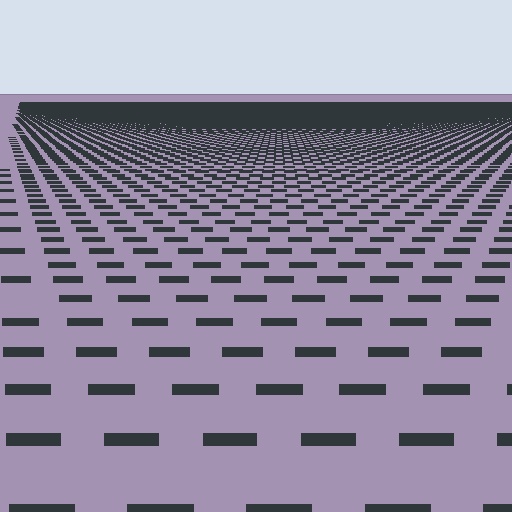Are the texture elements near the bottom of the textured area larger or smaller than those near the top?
Larger. Near the bottom, elements are closer to the viewer and appear at a bigger on-screen size.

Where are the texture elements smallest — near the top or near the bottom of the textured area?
Near the top.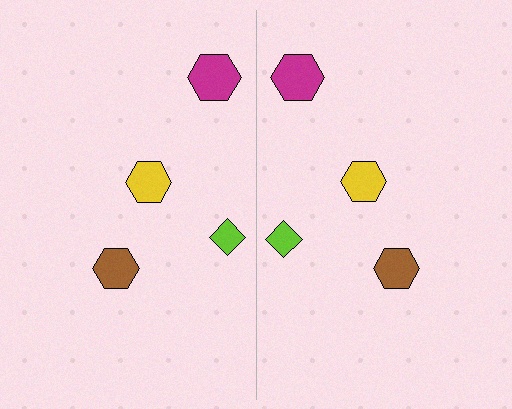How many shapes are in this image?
There are 8 shapes in this image.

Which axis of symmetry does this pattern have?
The pattern has a vertical axis of symmetry running through the center of the image.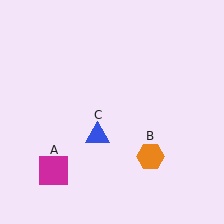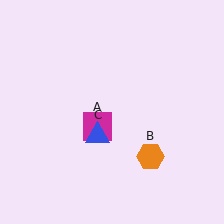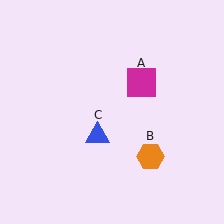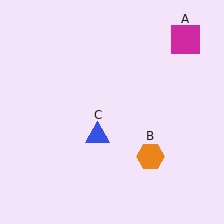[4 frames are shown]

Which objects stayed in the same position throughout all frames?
Orange hexagon (object B) and blue triangle (object C) remained stationary.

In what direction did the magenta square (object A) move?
The magenta square (object A) moved up and to the right.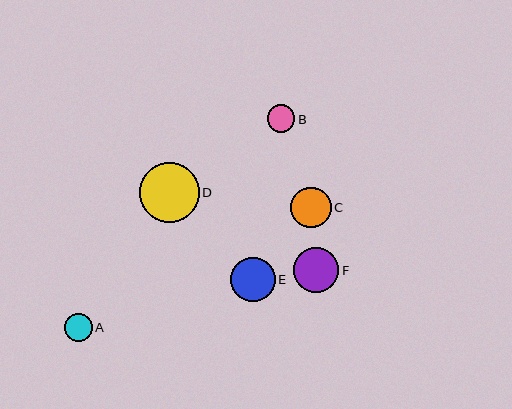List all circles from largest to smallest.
From largest to smallest: D, F, E, C, A, B.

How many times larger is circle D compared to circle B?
Circle D is approximately 2.1 times the size of circle B.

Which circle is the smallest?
Circle B is the smallest with a size of approximately 28 pixels.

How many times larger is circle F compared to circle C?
Circle F is approximately 1.1 times the size of circle C.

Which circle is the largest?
Circle D is the largest with a size of approximately 60 pixels.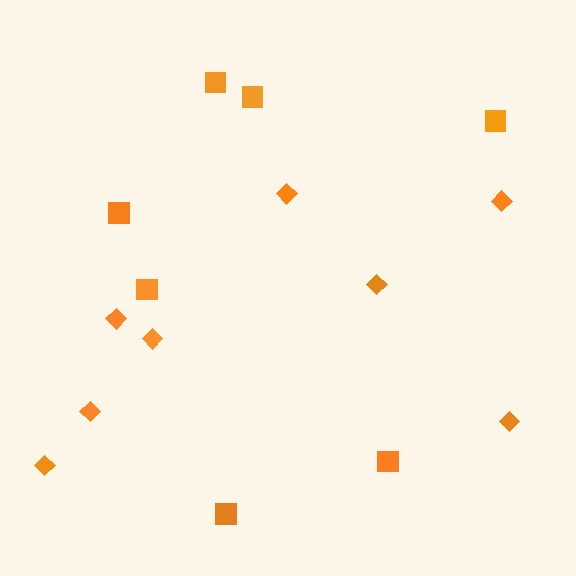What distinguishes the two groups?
There are 2 groups: one group of squares (7) and one group of diamonds (8).